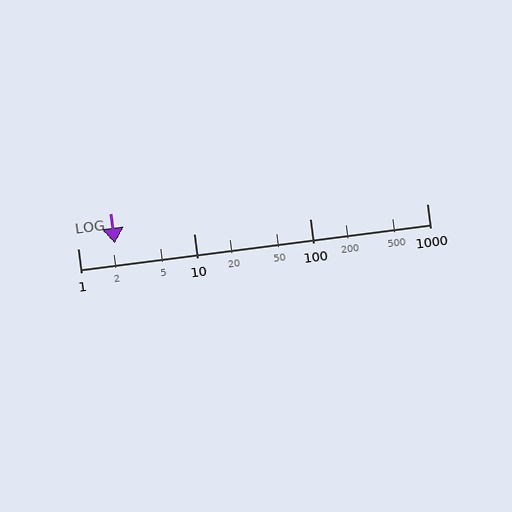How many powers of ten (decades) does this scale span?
The scale spans 3 decades, from 1 to 1000.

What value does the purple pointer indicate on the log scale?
The pointer indicates approximately 2.1.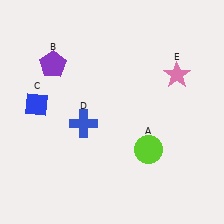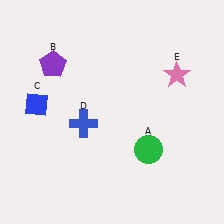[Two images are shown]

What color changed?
The circle (A) changed from lime in Image 1 to green in Image 2.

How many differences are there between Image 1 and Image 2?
There is 1 difference between the two images.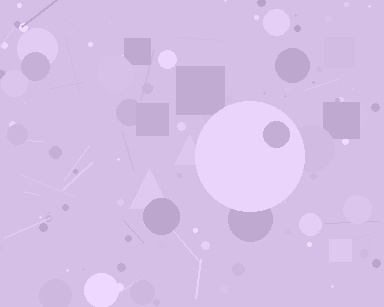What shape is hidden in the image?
A circle is hidden in the image.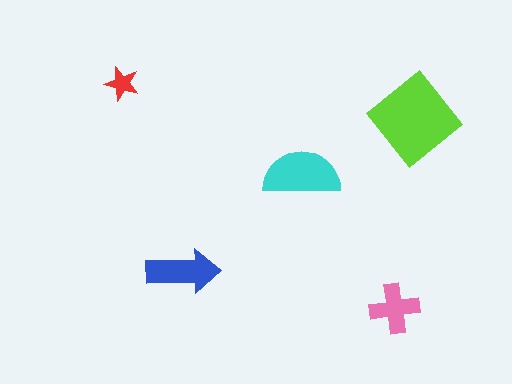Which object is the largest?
The lime diamond.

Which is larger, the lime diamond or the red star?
The lime diamond.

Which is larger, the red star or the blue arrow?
The blue arrow.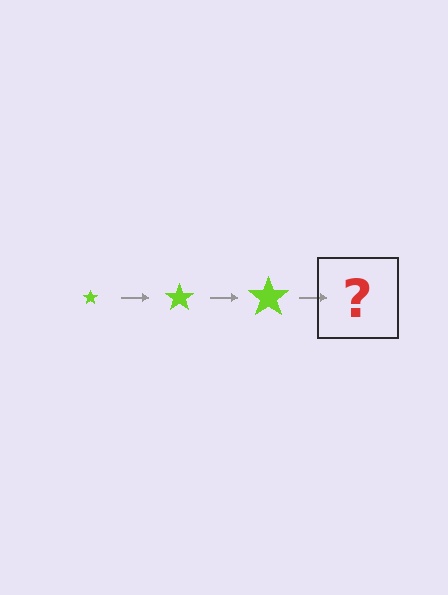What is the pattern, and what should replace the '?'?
The pattern is that the star gets progressively larger each step. The '?' should be a lime star, larger than the previous one.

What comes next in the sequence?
The next element should be a lime star, larger than the previous one.